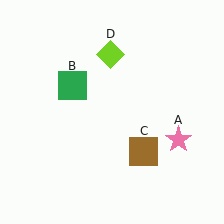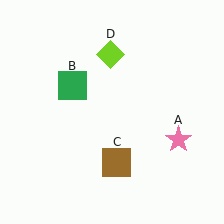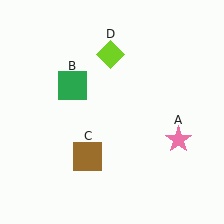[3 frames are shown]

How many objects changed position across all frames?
1 object changed position: brown square (object C).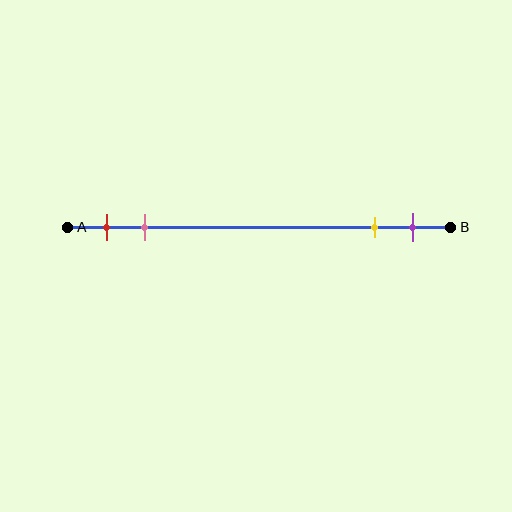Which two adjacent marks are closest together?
The yellow and purple marks are the closest adjacent pair.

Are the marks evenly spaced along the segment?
No, the marks are not evenly spaced.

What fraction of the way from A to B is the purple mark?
The purple mark is approximately 90% (0.9) of the way from A to B.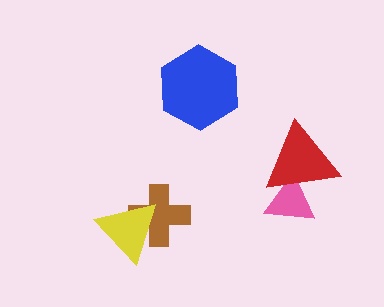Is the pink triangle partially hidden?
Yes, it is partially covered by another shape.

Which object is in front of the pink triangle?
The red triangle is in front of the pink triangle.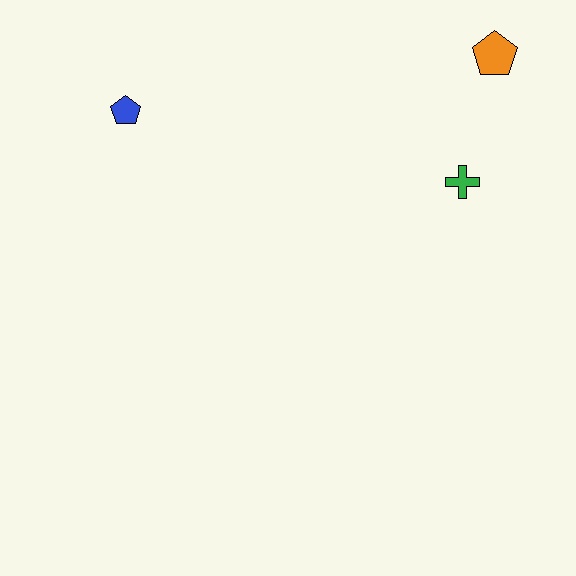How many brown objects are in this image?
There are no brown objects.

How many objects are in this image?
There are 3 objects.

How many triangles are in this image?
There are no triangles.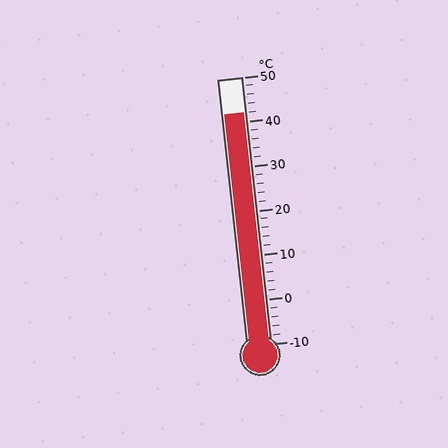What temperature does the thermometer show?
The thermometer shows approximately 42°C.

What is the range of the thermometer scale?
The thermometer scale ranges from -10°C to 50°C.